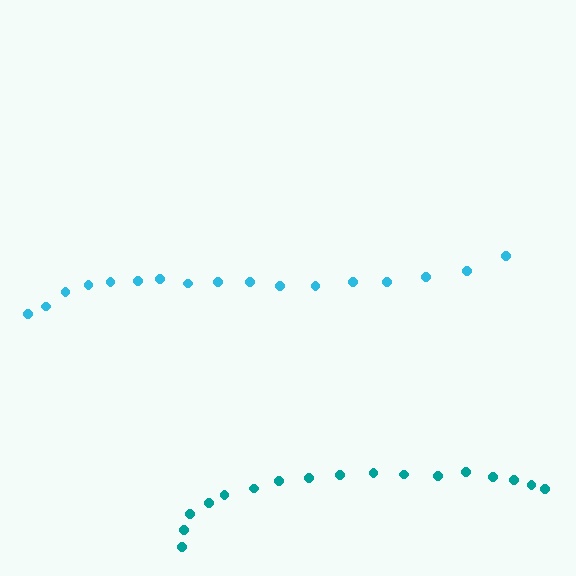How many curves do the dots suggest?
There are 2 distinct paths.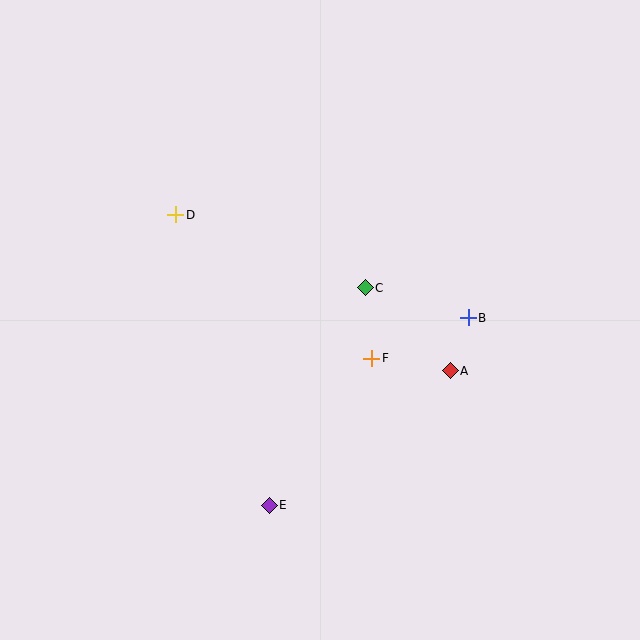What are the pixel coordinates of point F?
Point F is at (372, 358).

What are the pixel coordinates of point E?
Point E is at (269, 505).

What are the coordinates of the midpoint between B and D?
The midpoint between B and D is at (322, 266).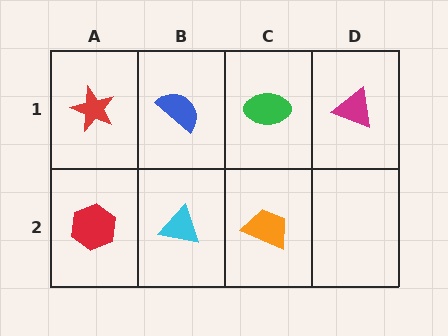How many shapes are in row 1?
4 shapes.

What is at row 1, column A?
A red star.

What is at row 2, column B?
A cyan triangle.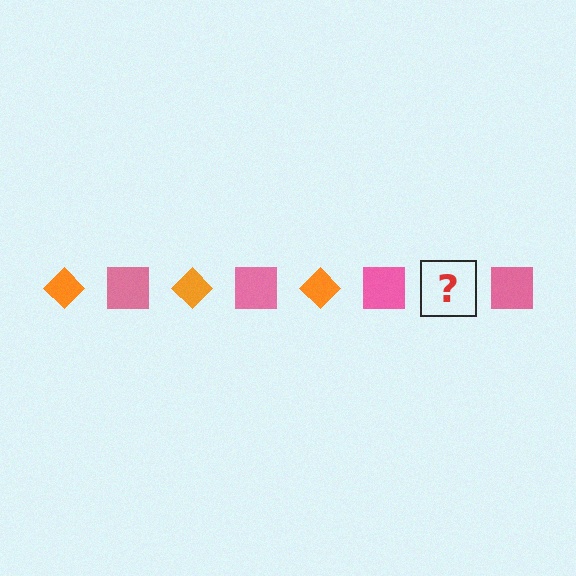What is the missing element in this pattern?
The missing element is an orange diamond.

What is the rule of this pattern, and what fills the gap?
The rule is that the pattern alternates between orange diamond and pink square. The gap should be filled with an orange diamond.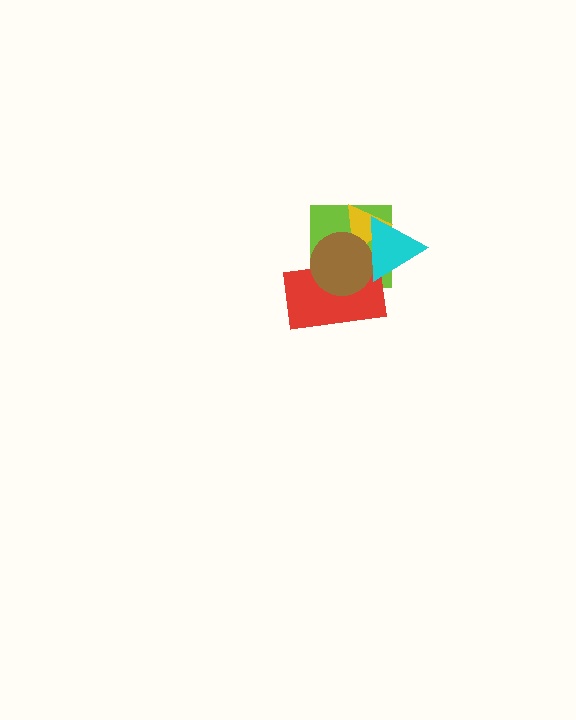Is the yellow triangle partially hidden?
Yes, it is partially covered by another shape.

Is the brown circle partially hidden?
Yes, it is partially covered by another shape.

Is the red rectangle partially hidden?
Yes, it is partially covered by another shape.